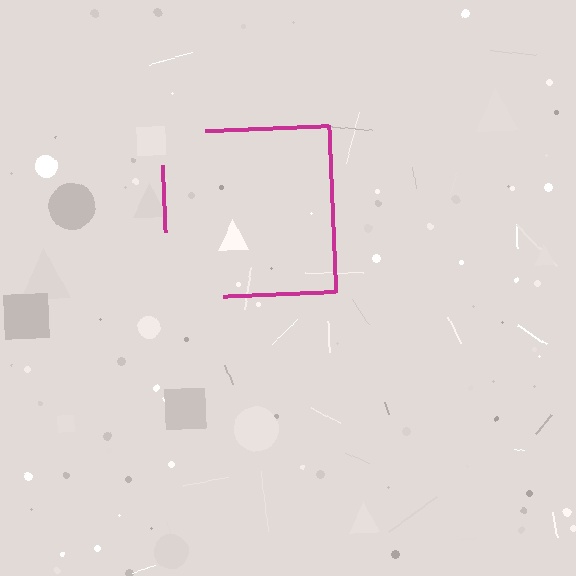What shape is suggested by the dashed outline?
The dashed outline suggests a square.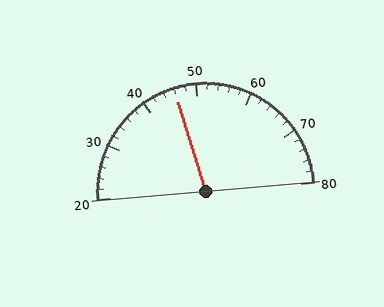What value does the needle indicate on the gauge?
The needle indicates approximately 46.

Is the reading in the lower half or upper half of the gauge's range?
The reading is in the lower half of the range (20 to 80).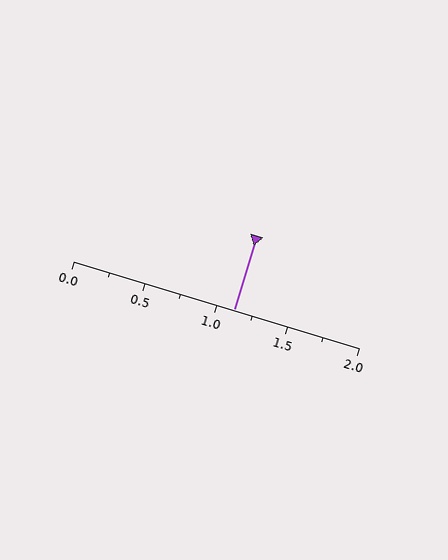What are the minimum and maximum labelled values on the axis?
The axis runs from 0.0 to 2.0.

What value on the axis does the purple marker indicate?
The marker indicates approximately 1.12.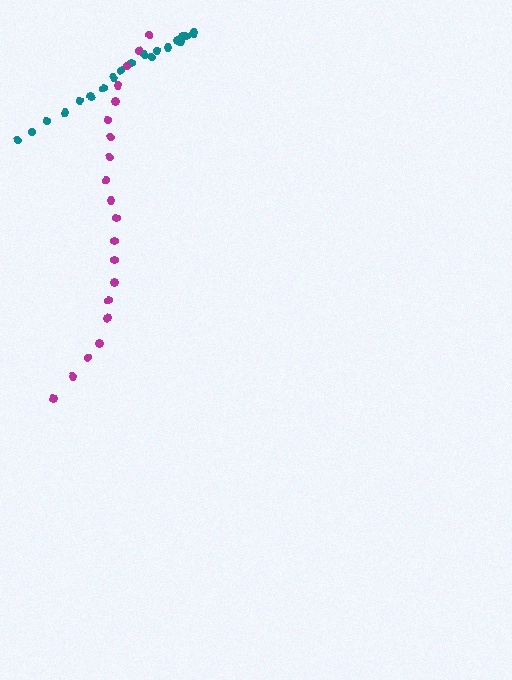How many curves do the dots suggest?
There are 2 distinct paths.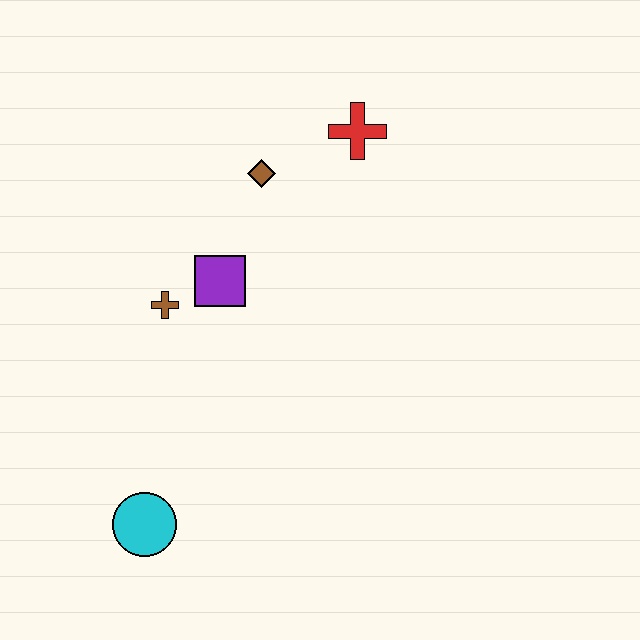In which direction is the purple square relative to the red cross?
The purple square is below the red cross.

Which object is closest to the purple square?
The brown cross is closest to the purple square.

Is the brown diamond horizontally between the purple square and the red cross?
Yes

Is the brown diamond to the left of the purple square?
No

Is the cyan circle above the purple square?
No